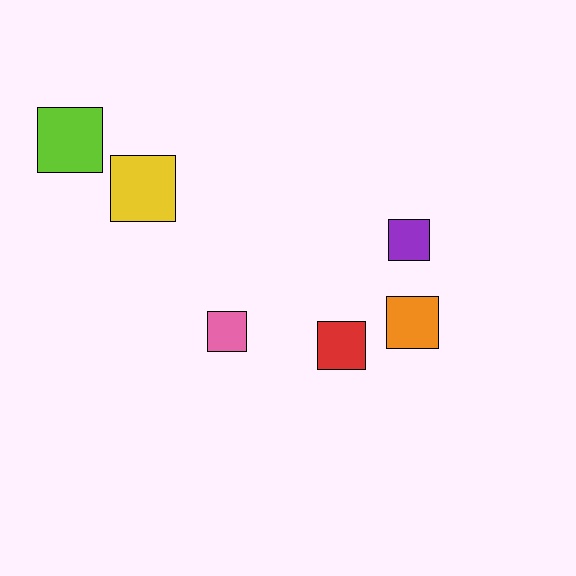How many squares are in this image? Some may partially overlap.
There are 6 squares.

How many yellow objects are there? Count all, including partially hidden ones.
There is 1 yellow object.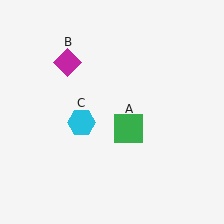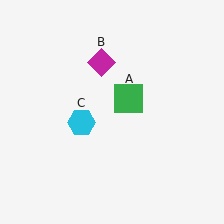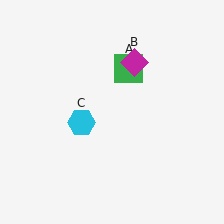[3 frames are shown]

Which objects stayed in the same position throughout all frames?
Cyan hexagon (object C) remained stationary.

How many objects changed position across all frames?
2 objects changed position: green square (object A), magenta diamond (object B).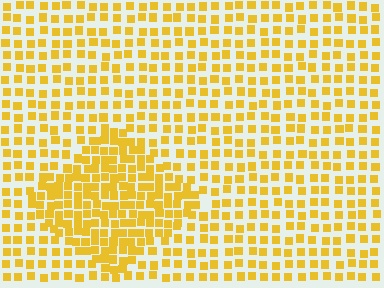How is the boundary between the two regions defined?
The boundary is defined by a change in element density (approximately 1.8x ratio). All elements are the same color, size, and shape.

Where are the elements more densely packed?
The elements are more densely packed inside the diamond boundary.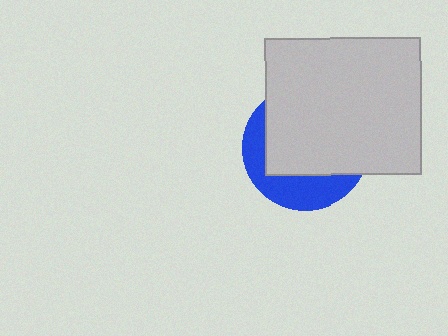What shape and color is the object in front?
The object in front is a light gray rectangle.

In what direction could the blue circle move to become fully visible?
The blue circle could move toward the lower-left. That would shift it out from behind the light gray rectangle entirely.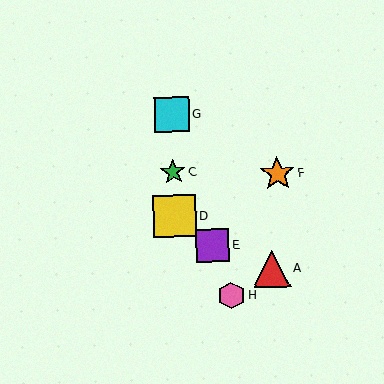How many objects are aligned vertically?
4 objects (B, C, D, G) are aligned vertically.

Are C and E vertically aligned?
No, C is at x≈173 and E is at x≈213.